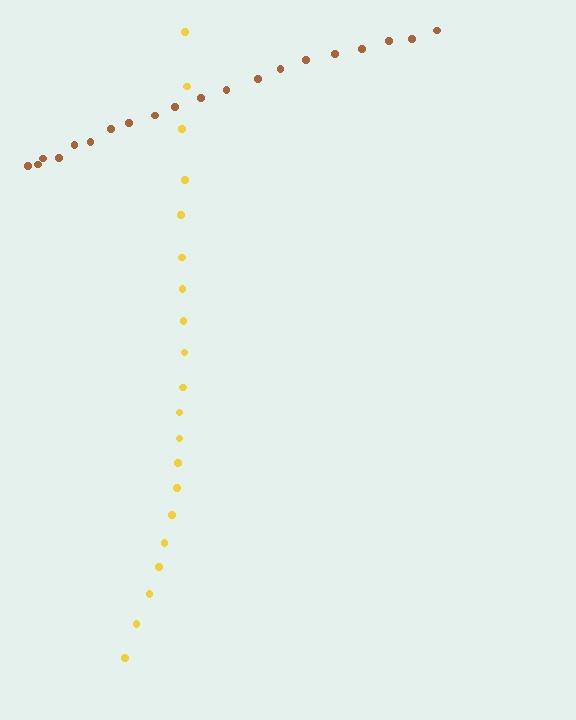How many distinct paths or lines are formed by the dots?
There are 2 distinct paths.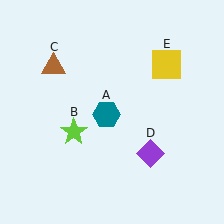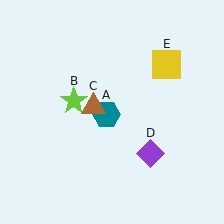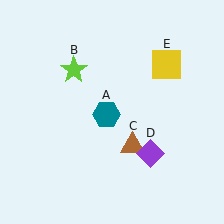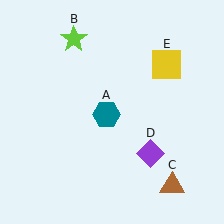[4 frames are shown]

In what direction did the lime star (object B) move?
The lime star (object B) moved up.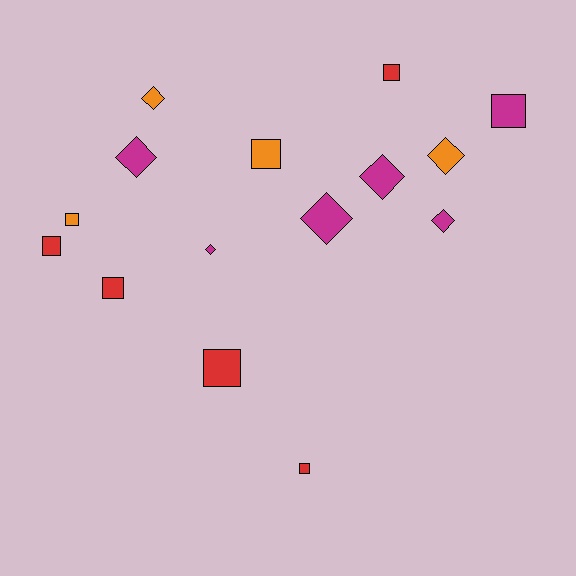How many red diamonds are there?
There are no red diamonds.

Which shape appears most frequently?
Square, with 8 objects.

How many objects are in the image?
There are 15 objects.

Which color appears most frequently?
Magenta, with 6 objects.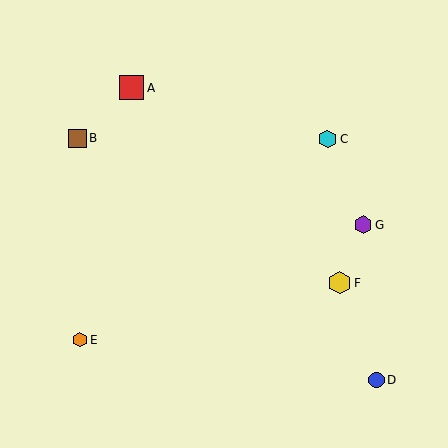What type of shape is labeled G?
Shape G is a purple hexagon.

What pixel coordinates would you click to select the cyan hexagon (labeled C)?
Click at (328, 139) to select the cyan hexagon C.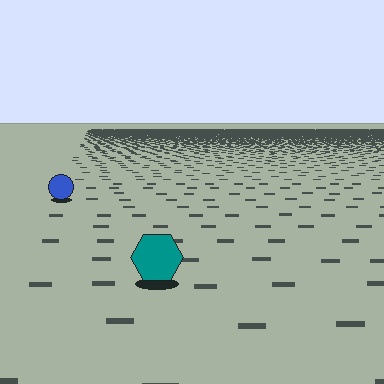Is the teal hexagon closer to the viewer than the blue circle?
Yes. The teal hexagon is closer — you can tell from the texture gradient: the ground texture is coarser near it.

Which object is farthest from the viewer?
The blue circle is farthest from the viewer. It appears smaller and the ground texture around it is denser.